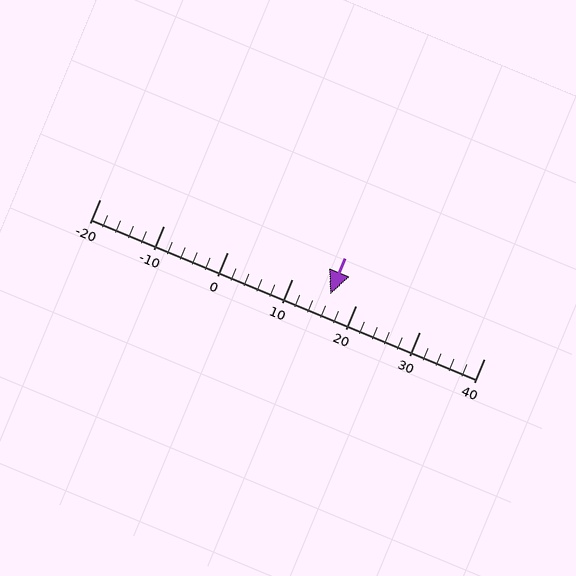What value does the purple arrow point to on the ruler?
The purple arrow points to approximately 16.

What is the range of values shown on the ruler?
The ruler shows values from -20 to 40.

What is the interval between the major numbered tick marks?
The major tick marks are spaced 10 units apart.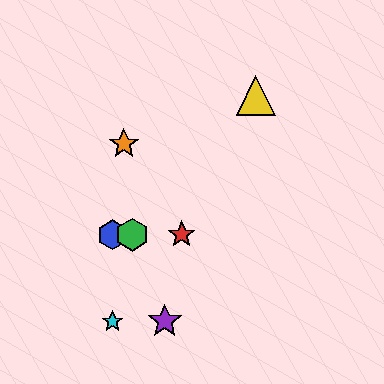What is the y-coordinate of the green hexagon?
The green hexagon is at y≈235.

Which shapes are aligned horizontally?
The red star, the blue hexagon, the green hexagon are aligned horizontally.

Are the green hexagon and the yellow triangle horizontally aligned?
No, the green hexagon is at y≈235 and the yellow triangle is at y≈95.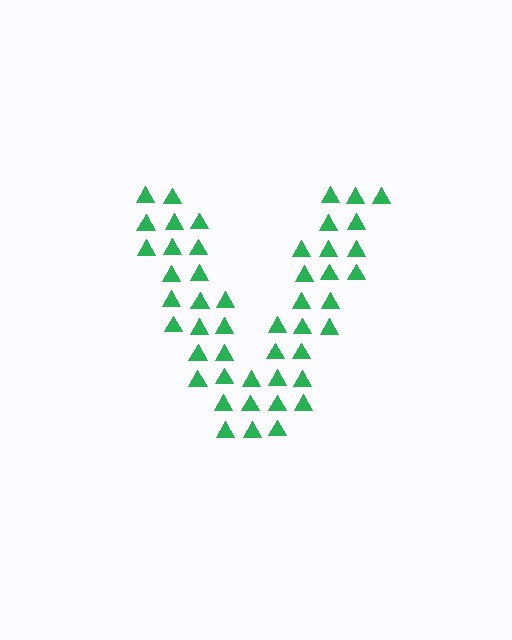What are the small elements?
The small elements are triangles.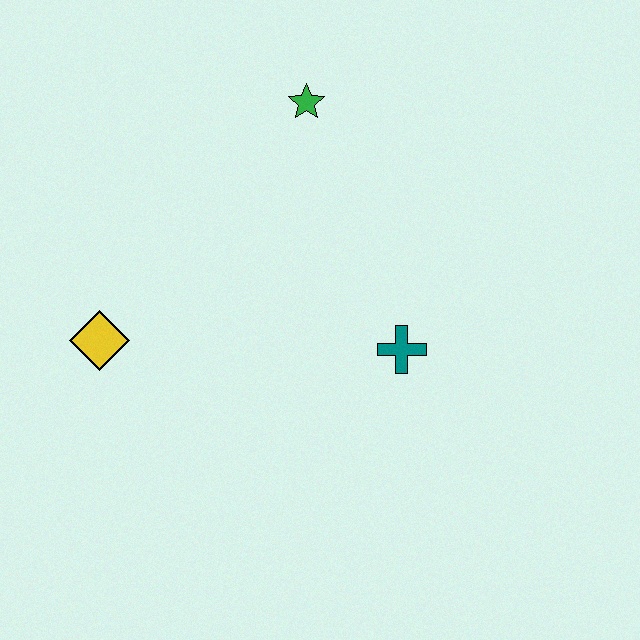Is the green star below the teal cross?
No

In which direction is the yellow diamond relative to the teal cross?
The yellow diamond is to the left of the teal cross.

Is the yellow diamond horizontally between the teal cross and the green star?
No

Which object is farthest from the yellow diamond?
The green star is farthest from the yellow diamond.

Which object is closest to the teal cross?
The green star is closest to the teal cross.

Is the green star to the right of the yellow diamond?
Yes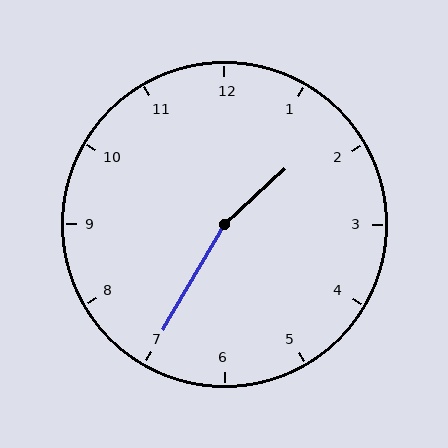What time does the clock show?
1:35.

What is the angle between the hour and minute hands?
Approximately 162 degrees.